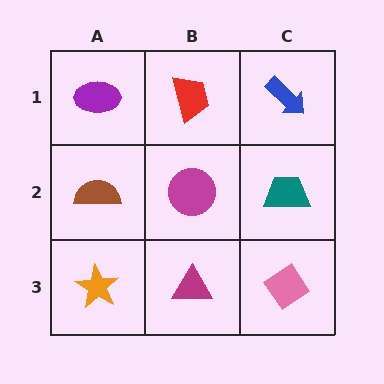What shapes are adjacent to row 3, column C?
A teal trapezoid (row 2, column C), a magenta triangle (row 3, column B).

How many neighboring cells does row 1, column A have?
2.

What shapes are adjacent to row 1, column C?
A teal trapezoid (row 2, column C), a red trapezoid (row 1, column B).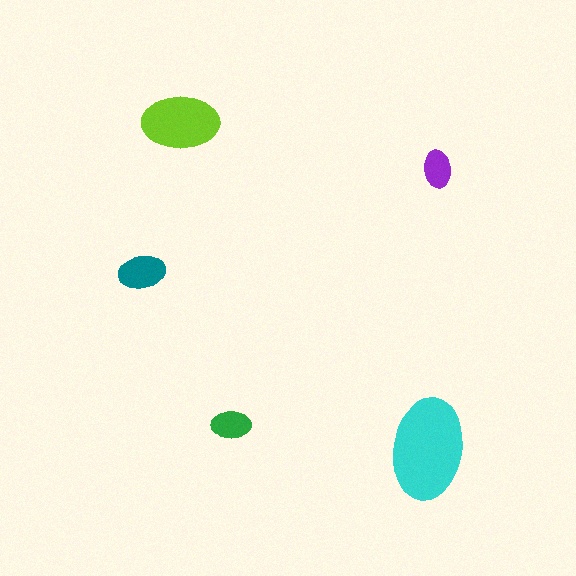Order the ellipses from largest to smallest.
the cyan one, the lime one, the teal one, the green one, the purple one.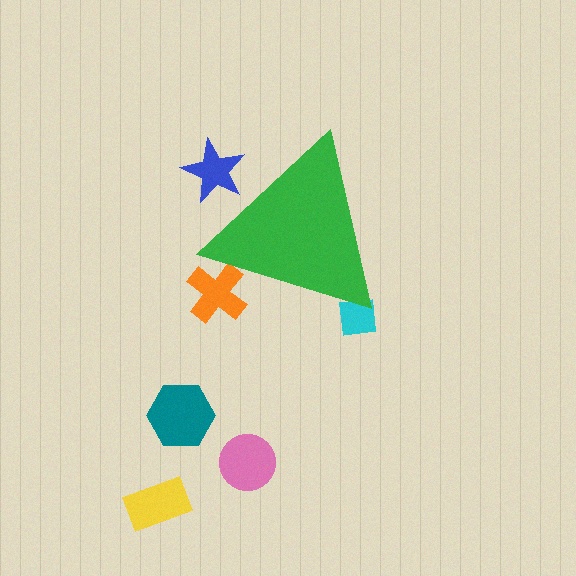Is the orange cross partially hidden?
Yes, the orange cross is partially hidden behind the green triangle.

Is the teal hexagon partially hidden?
No, the teal hexagon is fully visible.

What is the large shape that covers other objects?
A green triangle.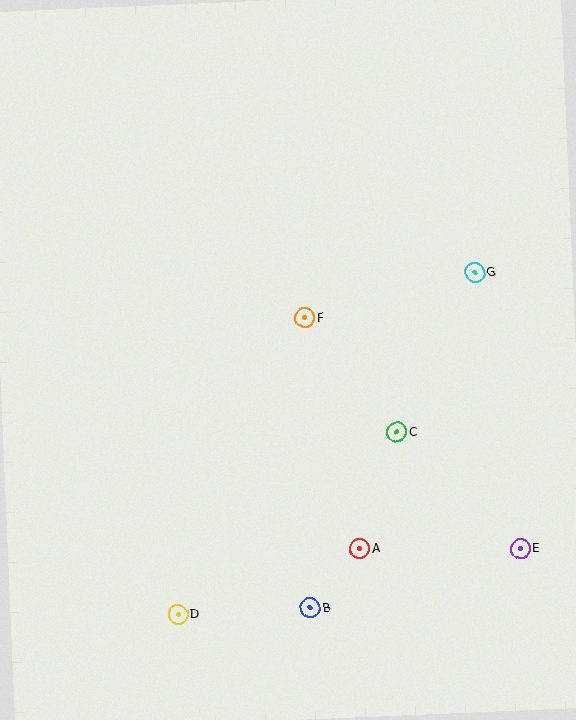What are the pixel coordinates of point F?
Point F is at (305, 318).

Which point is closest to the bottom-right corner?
Point E is closest to the bottom-right corner.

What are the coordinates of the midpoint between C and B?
The midpoint between C and B is at (354, 520).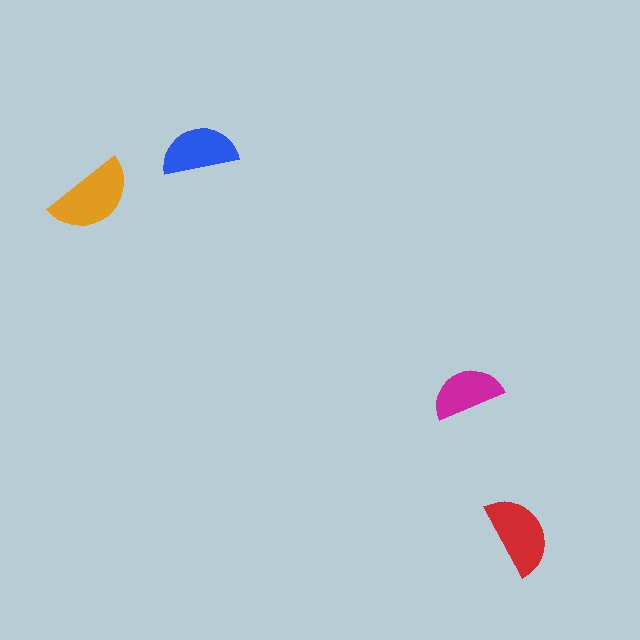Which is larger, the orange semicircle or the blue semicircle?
The orange one.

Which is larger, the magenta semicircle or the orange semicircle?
The orange one.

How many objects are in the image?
There are 4 objects in the image.